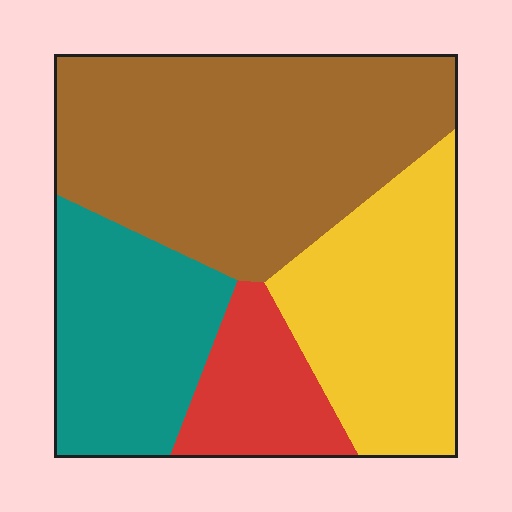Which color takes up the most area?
Brown, at roughly 40%.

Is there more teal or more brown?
Brown.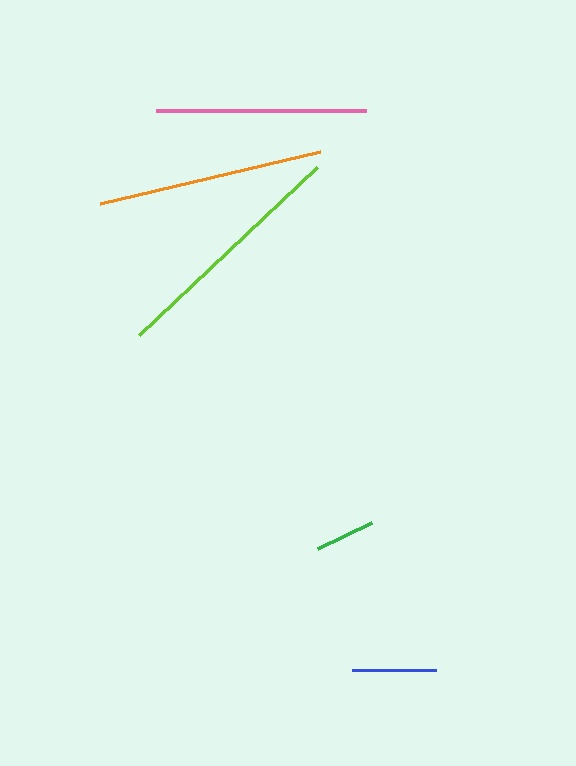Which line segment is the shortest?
The green line is the shortest at approximately 60 pixels.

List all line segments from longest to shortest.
From longest to shortest: lime, orange, pink, blue, green.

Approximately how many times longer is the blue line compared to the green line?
The blue line is approximately 1.4 times the length of the green line.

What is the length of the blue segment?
The blue segment is approximately 84 pixels long.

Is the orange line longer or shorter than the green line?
The orange line is longer than the green line.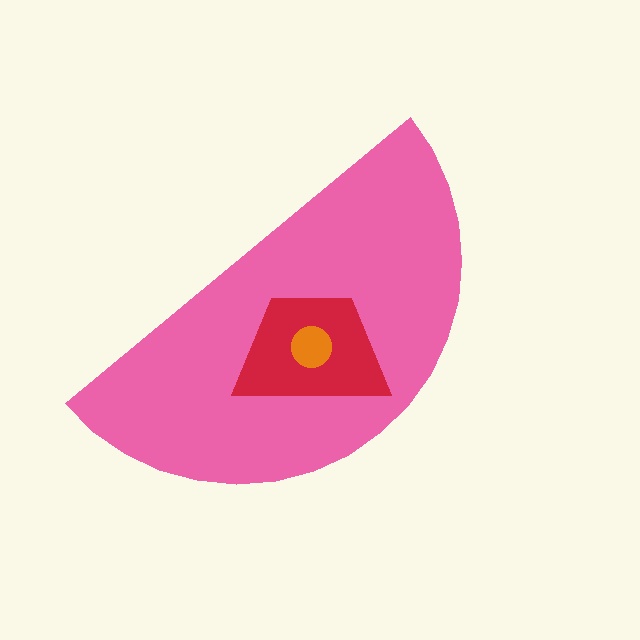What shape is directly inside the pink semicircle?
The red trapezoid.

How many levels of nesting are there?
3.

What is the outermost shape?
The pink semicircle.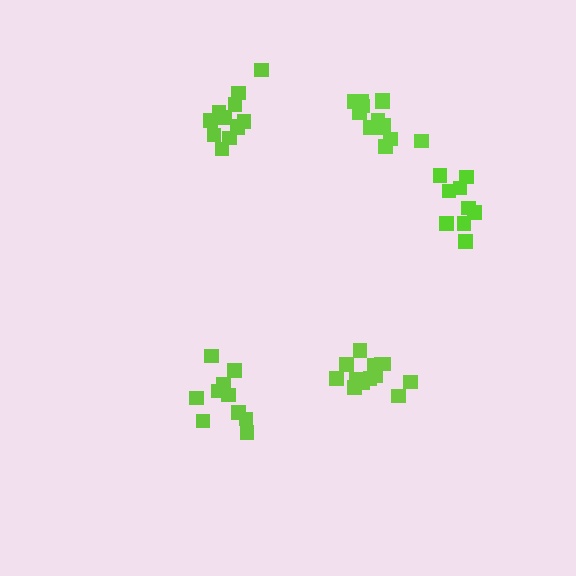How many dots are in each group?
Group 1: 13 dots, Group 2: 11 dots, Group 3: 13 dots, Group 4: 13 dots, Group 5: 9 dots (59 total).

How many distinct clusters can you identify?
There are 5 distinct clusters.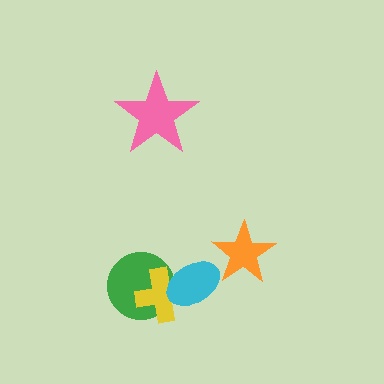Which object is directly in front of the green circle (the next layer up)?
The yellow cross is directly in front of the green circle.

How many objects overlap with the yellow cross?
2 objects overlap with the yellow cross.